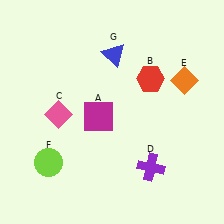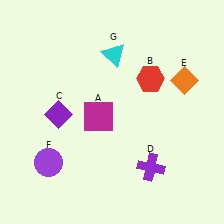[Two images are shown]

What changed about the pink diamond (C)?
In Image 1, C is pink. In Image 2, it changed to purple.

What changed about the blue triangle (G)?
In Image 1, G is blue. In Image 2, it changed to cyan.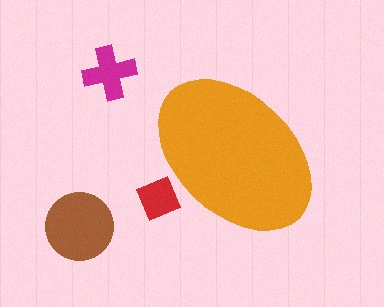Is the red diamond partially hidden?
Yes, the red diamond is partially hidden behind the orange ellipse.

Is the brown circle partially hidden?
No, the brown circle is fully visible.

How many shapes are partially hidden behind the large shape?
1 shape is partially hidden.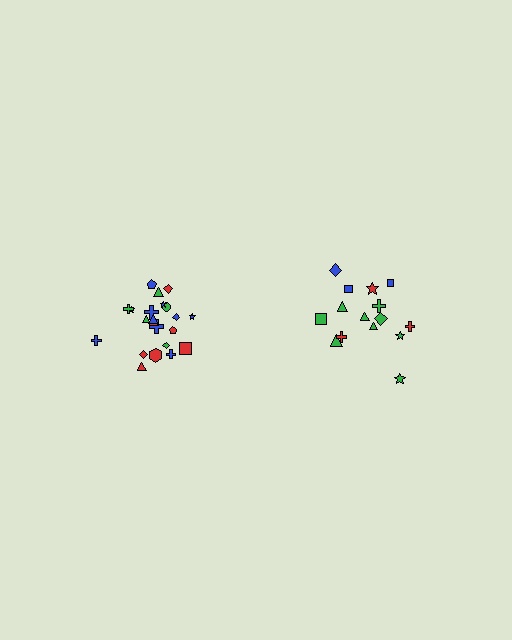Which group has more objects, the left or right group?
The left group.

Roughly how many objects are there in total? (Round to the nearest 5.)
Roughly 35 objects in total.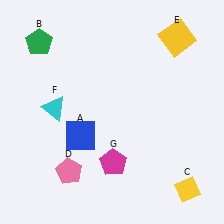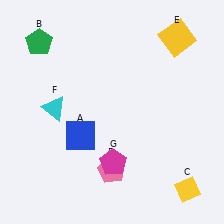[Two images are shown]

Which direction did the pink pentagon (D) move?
The pink pentagon (D) moved right.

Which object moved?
The pink pentagon (D) moved right.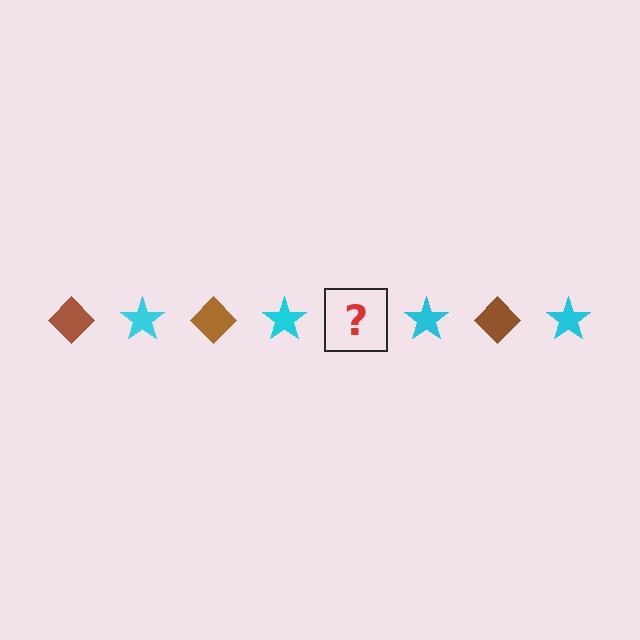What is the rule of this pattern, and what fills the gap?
The rule is that the pattern alternates between brown diamond and cyan star. The gap should be filled with a brown diamond.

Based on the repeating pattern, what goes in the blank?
The blank should be a brown diamond.